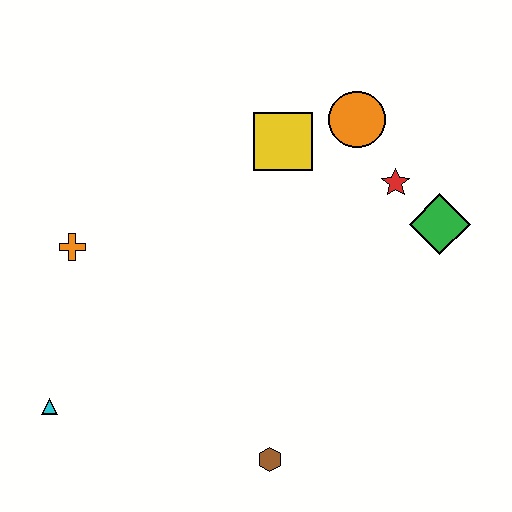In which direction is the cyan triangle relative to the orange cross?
The cyan triangle is below the orange cross.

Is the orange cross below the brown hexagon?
No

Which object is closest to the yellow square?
The orange circle is closest to the yellow square.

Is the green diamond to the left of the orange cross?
No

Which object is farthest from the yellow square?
The cyan triangle is farthest from the yellow square.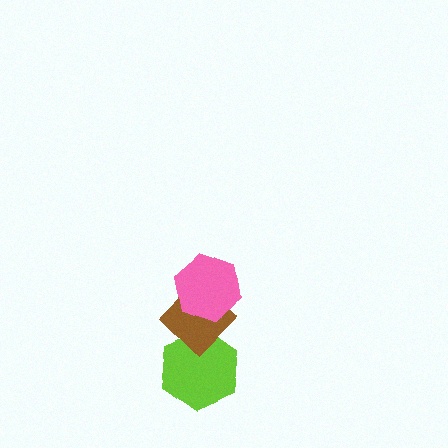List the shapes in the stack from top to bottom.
From top to bottom: the pink hexagon, the brown diamond, the lime hexagon.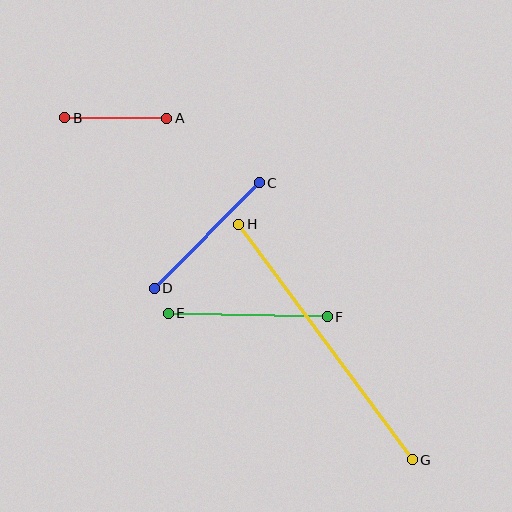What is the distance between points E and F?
The distance is approximately 159 pixels.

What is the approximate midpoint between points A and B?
The midpoint is at approximately (116, 118) pixels.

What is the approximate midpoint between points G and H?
The midpoint is at approximately (325, 342) pixels.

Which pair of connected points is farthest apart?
Points G and H are farthest apart.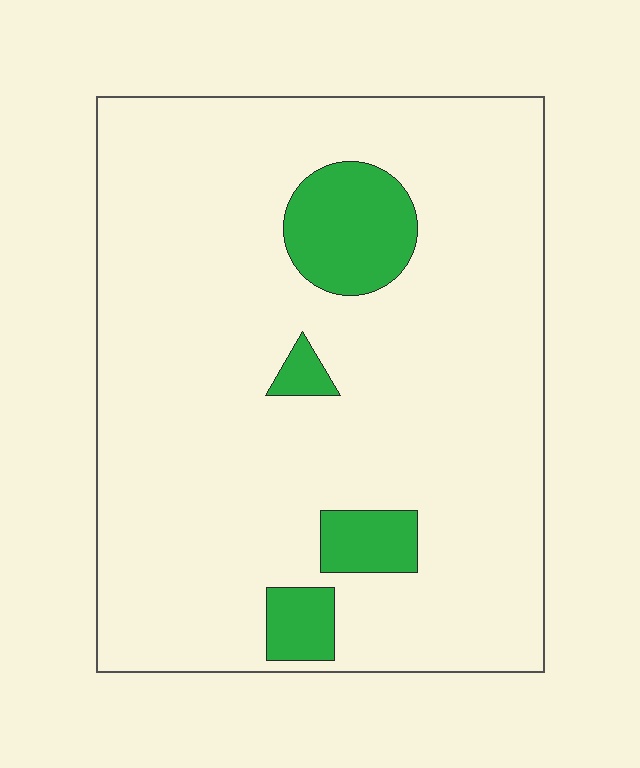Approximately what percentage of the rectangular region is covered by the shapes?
Approximately 10%.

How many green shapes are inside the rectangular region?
4.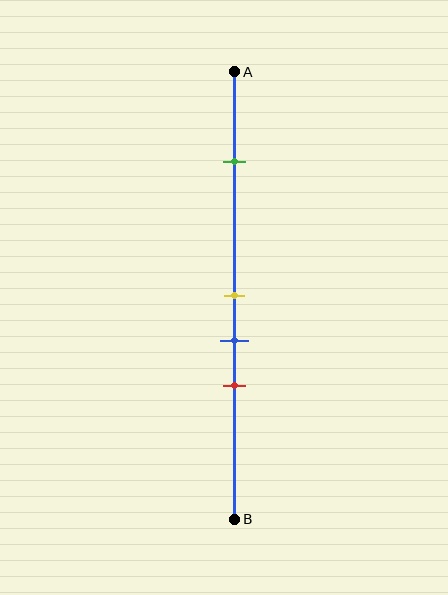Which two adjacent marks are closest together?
The yellow and blue marks are the closest adjacent pair.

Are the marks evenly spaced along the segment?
No, the marks are not evenly spaced.